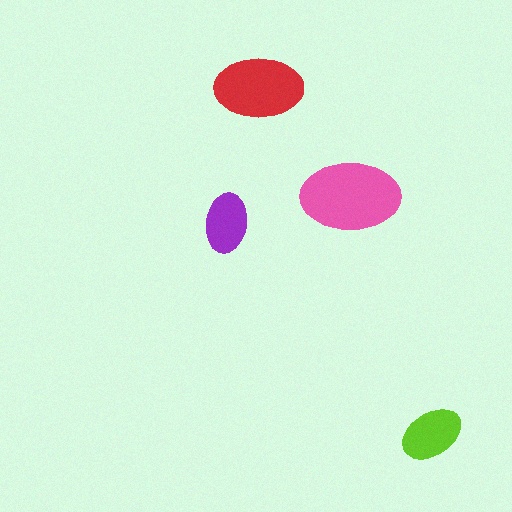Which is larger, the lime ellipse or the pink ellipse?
The pink one.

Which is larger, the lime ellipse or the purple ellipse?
The lime one.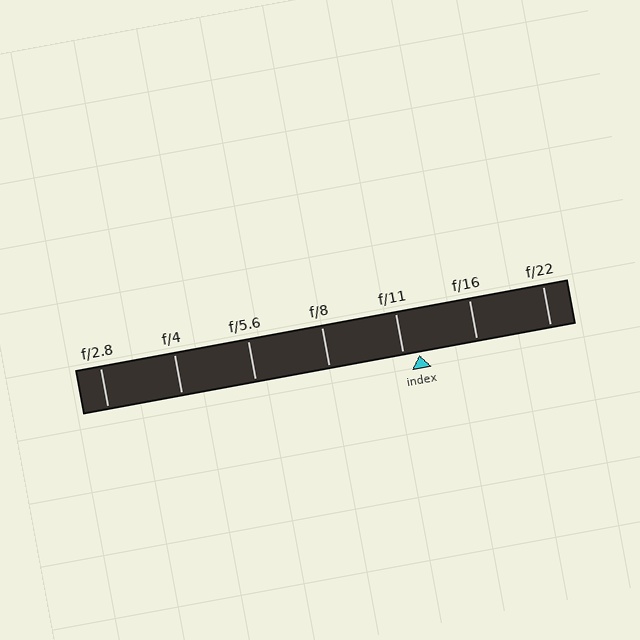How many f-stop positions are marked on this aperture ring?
There are 7 f-stop positions marked.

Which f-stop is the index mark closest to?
The index mark is closest to f/11.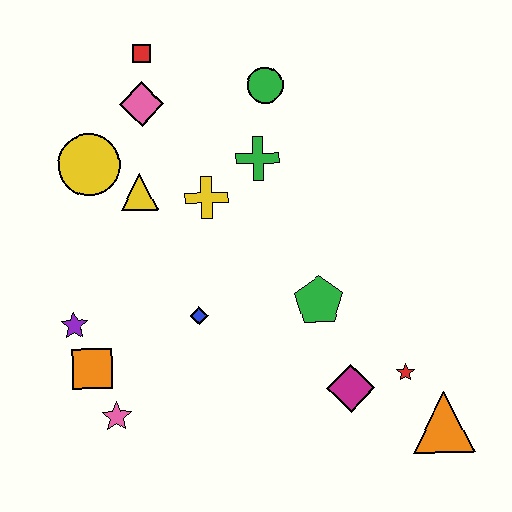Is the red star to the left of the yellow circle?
No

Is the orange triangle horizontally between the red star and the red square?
No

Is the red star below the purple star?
Yes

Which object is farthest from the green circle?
The orange triangle is farthest from the green circle.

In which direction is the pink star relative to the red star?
The pink star is to the left of the red star.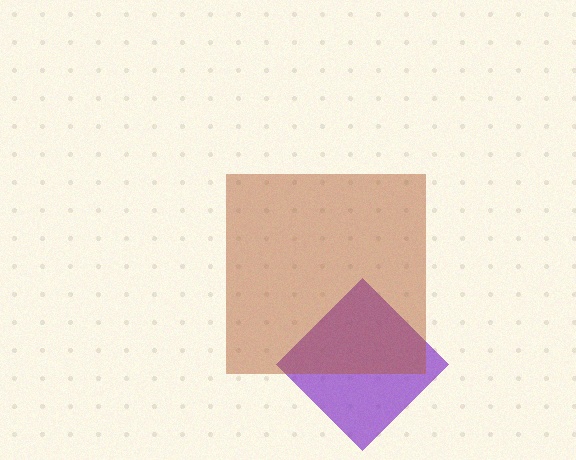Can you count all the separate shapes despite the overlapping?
Yes, there are 2 separate shapes.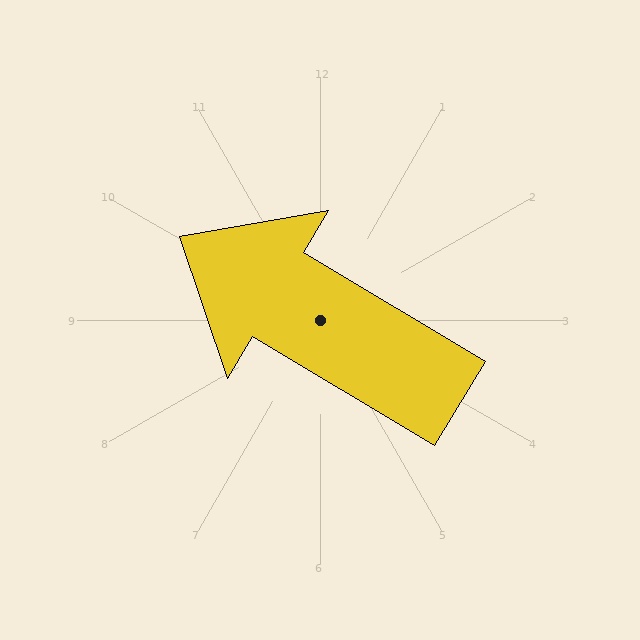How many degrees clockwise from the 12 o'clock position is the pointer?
Approximately 301 degrees.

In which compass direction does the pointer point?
Northwest.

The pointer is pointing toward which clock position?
Roughly 10 o'clock.